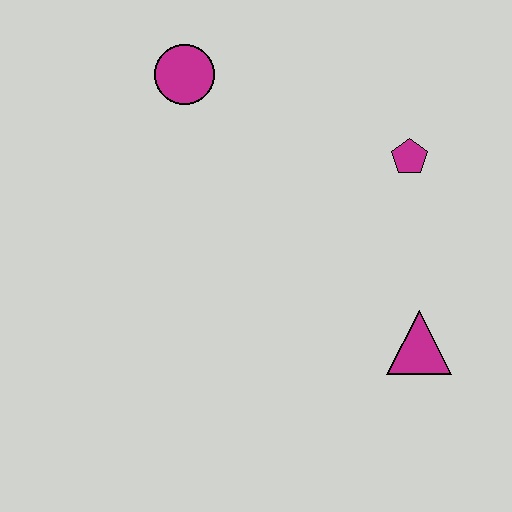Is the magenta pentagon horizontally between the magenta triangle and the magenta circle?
Yes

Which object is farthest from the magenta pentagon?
The magenta circle is farthest from the magenta pentagon.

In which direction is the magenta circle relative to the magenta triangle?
The magenta circle is above the magenta triangle.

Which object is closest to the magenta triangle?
The magenta pentagon is closest to the magenta triangle.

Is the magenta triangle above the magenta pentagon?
No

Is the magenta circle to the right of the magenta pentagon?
No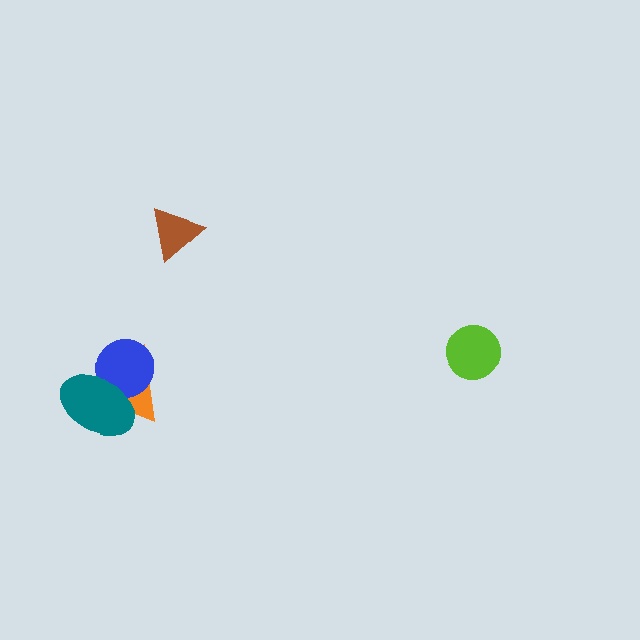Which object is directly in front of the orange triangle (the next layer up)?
The blue circle is directly in front of the orange triangle.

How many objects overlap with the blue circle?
2 objects overlap with the blue circle.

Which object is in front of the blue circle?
The teal ellipse is in front of the blue circle.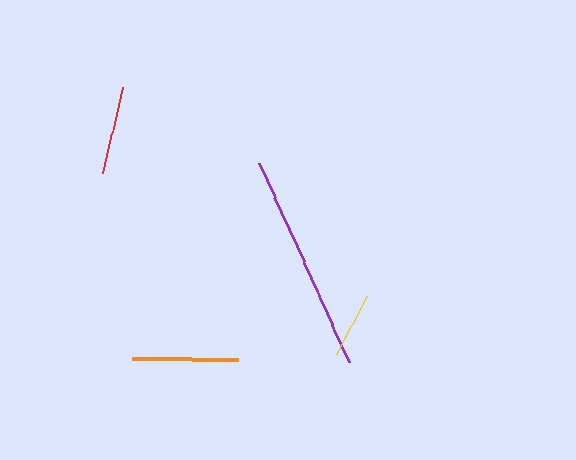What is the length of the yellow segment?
The yellow segment is approximately 65 pixels long.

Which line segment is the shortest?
The yellow line is the shortest at approximately 65 pixels.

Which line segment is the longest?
The purple line is the longest at approximately 219 pixels.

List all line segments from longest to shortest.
From longest to shortest: purple, orange, red, yellow.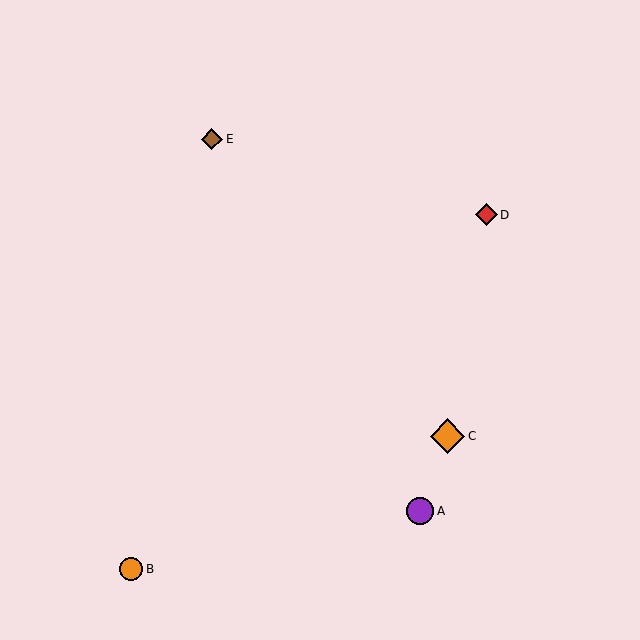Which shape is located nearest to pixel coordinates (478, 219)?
The red diamond (labeled D) at (486, 215) is nearest to that location.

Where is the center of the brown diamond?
The center of the brown diamond is at (212, 139).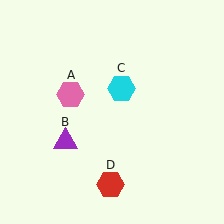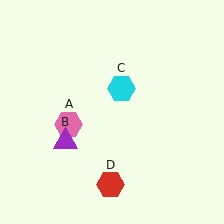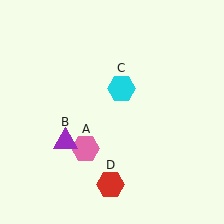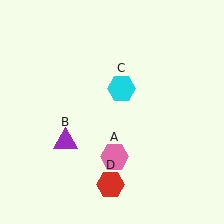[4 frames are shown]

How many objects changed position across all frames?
1 object changed position: pink hexagon (object A).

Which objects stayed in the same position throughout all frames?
Purple triangle (object B) and cyan hexagon (object C) and red hexagon (object D) remained stationary.